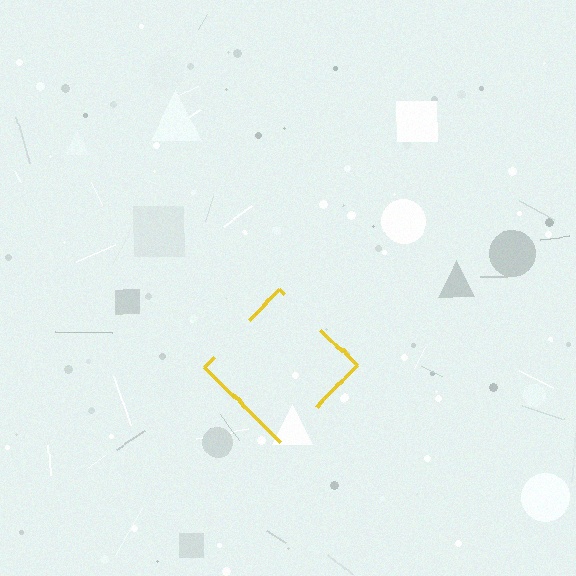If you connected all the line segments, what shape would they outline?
They would outline a diamond.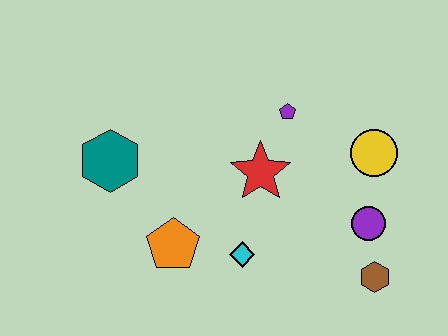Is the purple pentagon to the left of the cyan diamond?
No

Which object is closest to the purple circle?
The brown hexagon is closest to the purple circle.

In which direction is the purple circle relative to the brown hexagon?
The purple circle is above the brown hexagon.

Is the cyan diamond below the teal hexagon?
Yes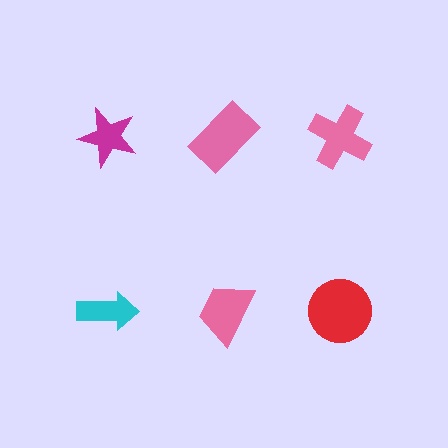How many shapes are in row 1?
3 shapes.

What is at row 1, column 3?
A pink cross.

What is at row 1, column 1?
A magenta star.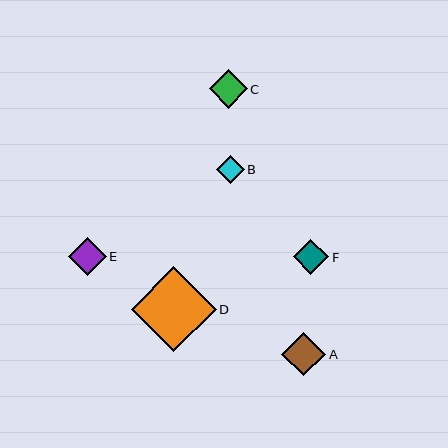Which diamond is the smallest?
Diamond B is the smallest with a size of approximately 28 pixels.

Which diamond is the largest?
Diamond D is the largest with a size of approximately 85 pixels.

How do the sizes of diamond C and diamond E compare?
Diamond C and diamond E are approximately the same size.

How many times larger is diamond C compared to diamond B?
Diamond C is approximately 1.4 times the size of diamond B.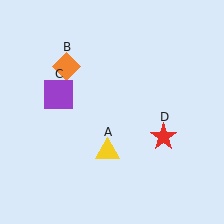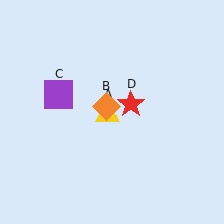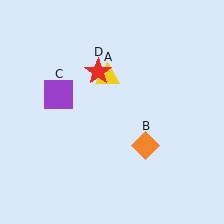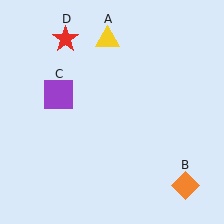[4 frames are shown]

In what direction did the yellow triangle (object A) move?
The yellow triangle (object A) moved up.